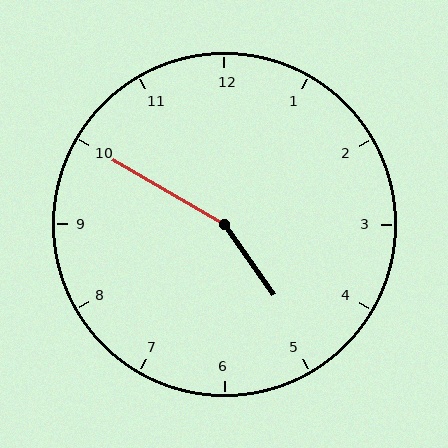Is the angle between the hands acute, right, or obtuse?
It is obtuse.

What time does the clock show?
4:50.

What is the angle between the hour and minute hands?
Approximately 155 degrees.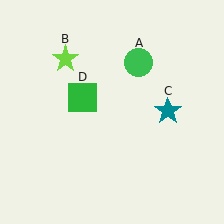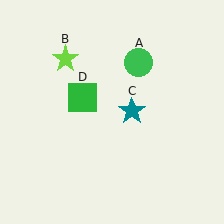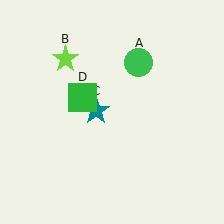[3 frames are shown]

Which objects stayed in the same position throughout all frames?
Green circle (object A) and lime star (object B) and green square (object D) remained stationary.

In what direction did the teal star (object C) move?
The teal star (object C) moved left.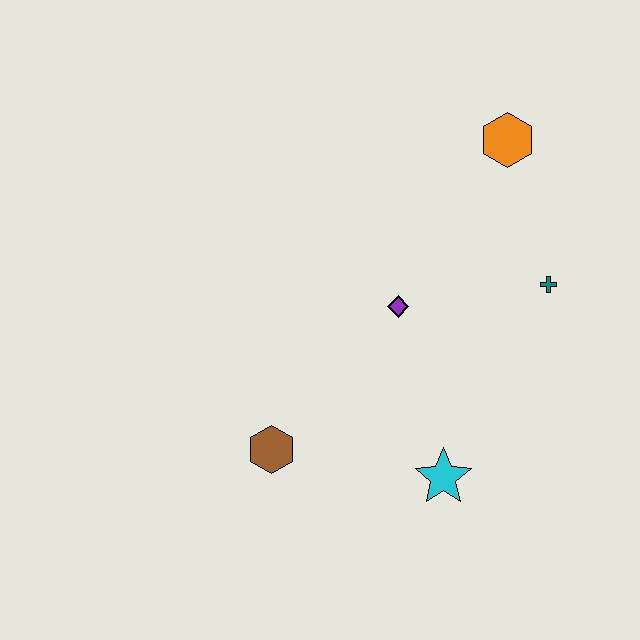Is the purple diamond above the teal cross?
No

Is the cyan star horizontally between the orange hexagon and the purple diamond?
Yes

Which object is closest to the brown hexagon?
The cyan star is closest to the brown hexagon.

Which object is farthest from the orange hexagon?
The brown hexagon is farthest from the orange hexagon.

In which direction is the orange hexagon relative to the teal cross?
The orange hexagon is above the teal cross.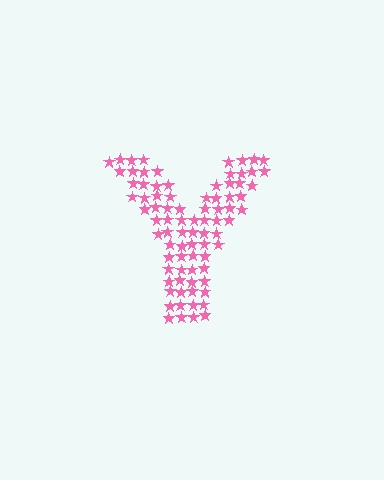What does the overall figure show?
The overall figure shows the letter Y.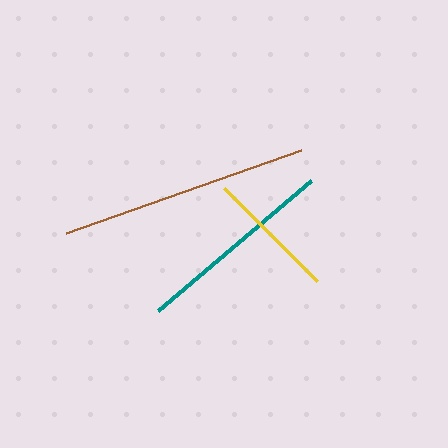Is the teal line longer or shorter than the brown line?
The brown line is longer than the teal line.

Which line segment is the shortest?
The yellow line is the shortest at approximately 132 pixels.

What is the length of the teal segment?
The teal segment is approximately 201 pixels long.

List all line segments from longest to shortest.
From longest to shortest: brown, teal, yellow.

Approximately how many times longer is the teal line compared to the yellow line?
The teal line is approximately 1.5 times the length of the yellow line.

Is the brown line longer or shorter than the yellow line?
The brown line is longer than the yellow line.